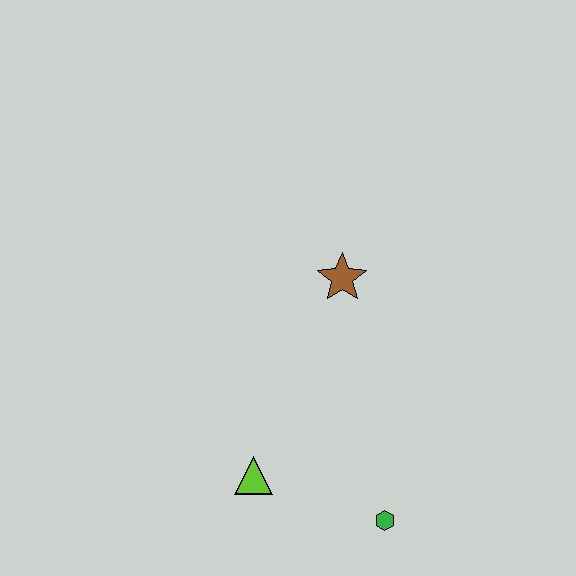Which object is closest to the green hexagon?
The lime triangle is closest to the green hexagon.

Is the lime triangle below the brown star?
Yes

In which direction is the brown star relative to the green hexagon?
The brown star is above the green hexagon.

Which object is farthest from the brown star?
The green hexagon is farthest from the brown star.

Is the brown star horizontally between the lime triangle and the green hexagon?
Yes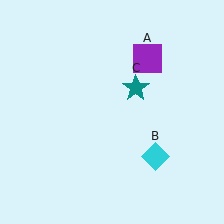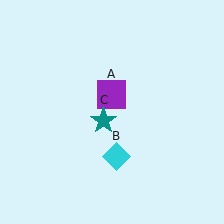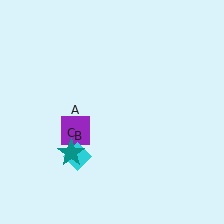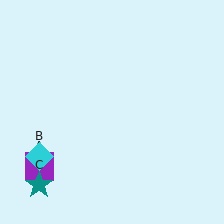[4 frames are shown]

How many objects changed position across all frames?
3 objects changed position: purple square (object A), cyan diamond (object B), teal star (object C).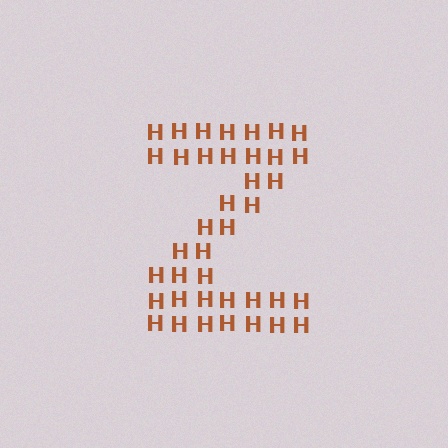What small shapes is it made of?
It is made of small letter H's.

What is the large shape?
The large shape is the letter Z.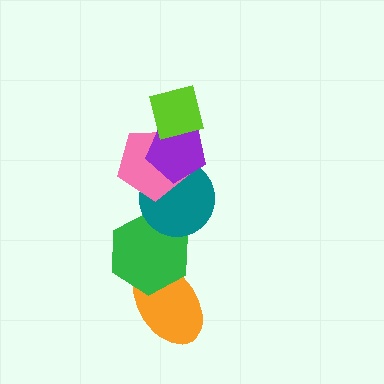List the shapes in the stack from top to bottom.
From top to bottom: the lime square, the purple pentagon, the pink pentagon, the teal circle, the green hexagon, the orange ellipse.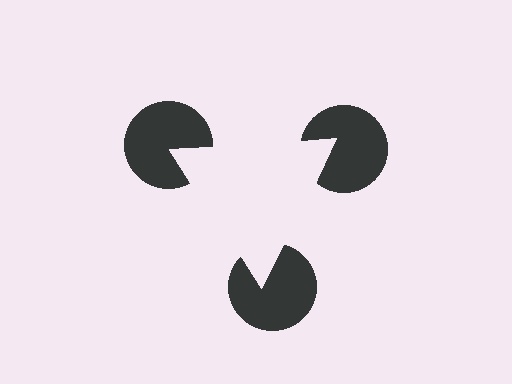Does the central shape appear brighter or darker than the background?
It typically appears slightly brighter than the background, even though no actual brightness change is drawn.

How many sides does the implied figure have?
3 sides.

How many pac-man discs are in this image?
There are 3 — one at each vertex of the illusory triangle.